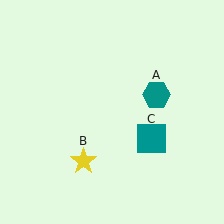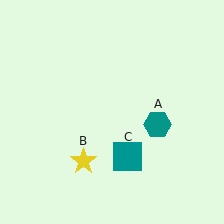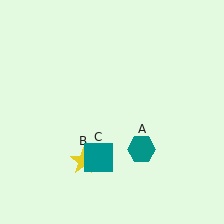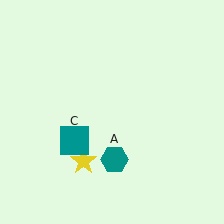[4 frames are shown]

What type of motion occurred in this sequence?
The teal hexagon (object A), teal square (object C) rotated clockwise around the center of the scene.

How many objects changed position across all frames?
2 objects changed position: teal hexagon (object A), teal square (object C).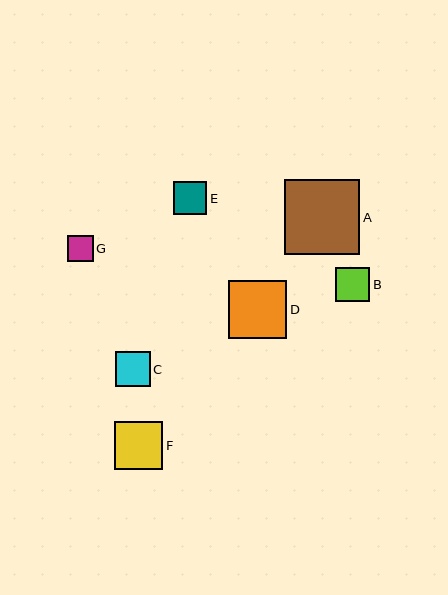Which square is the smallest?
Square G is the smallest with a size of approximately 26 pixels.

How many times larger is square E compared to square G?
Square E is approximately 1.3 times the size of square G.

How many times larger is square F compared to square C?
Square F is approximately 1.4 times the size of square C.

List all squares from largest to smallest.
From largest to smallest: A, D, F, C, B, E, G.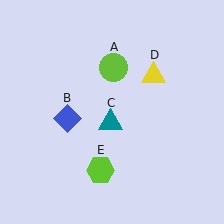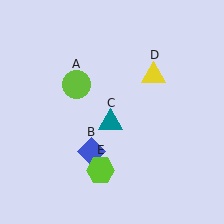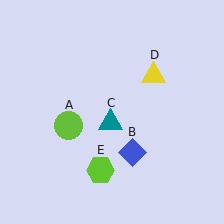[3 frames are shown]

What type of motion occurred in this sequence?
The lime circle (object A), blue diamond (object B) rotated counterclockwise around the center of the scene.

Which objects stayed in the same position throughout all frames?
Teal triangle (object C) and yellow triangle (object D) and lime hexagon (object E) remained stationary.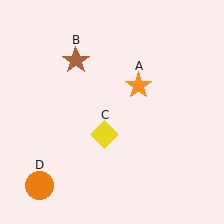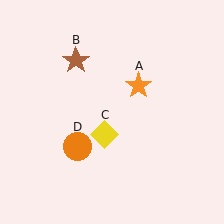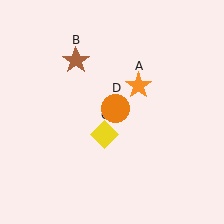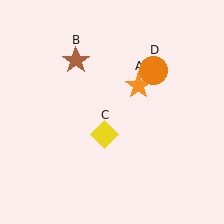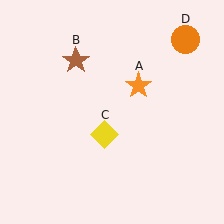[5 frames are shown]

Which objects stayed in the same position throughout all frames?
Orange star (object A) and brown star (object B) and yellow diamond (object C) remained stationary.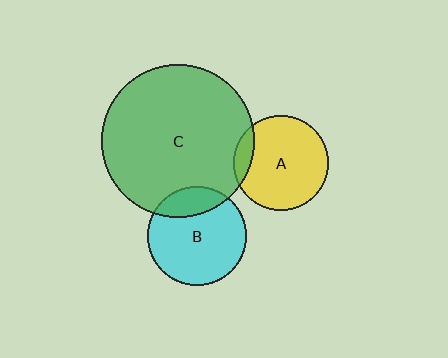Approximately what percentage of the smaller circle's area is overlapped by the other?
Approximately 20%.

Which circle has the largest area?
Circle C (green).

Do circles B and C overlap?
Yes.